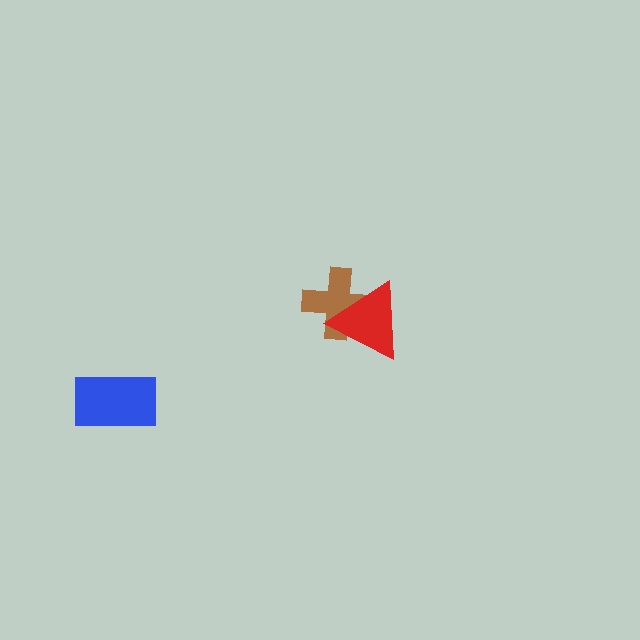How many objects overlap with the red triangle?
1 object overlaps with the red triangle.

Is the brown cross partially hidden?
Yes, it is partially covered by another shape.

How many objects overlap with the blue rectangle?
0 objects overlap with the blue rectangle.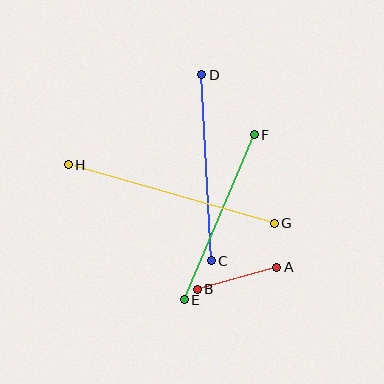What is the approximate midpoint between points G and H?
The midpoint is at approximately (171, 194) pixels.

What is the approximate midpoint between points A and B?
The midpoint is at approximately (237, 278) pixels.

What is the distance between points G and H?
The distance is approximately 214 pixels.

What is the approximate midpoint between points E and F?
The midpoint is at approximately (219, 217) pixels.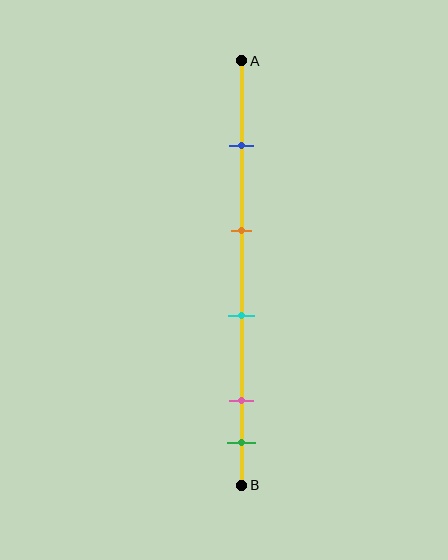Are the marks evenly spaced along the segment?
No, the marks are not evenly spaced.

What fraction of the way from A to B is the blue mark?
The blue mark is approximately 20% (0.2) of the way from A to B.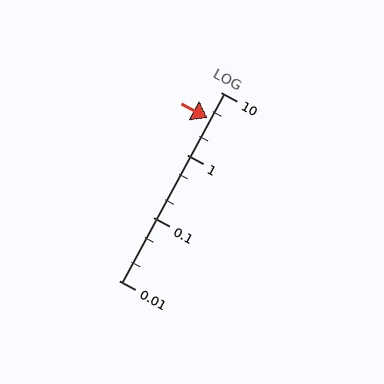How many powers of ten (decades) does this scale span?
The scale spans 3 decades, from 0.01 to 10.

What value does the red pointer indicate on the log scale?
The pointer indicates approximately 3.8.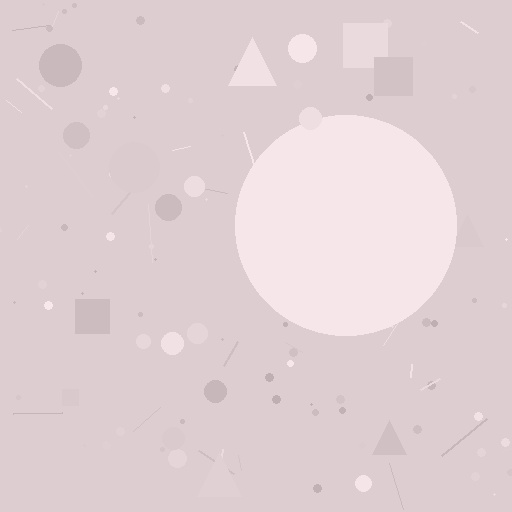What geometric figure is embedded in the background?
A circle is embedded in the background.